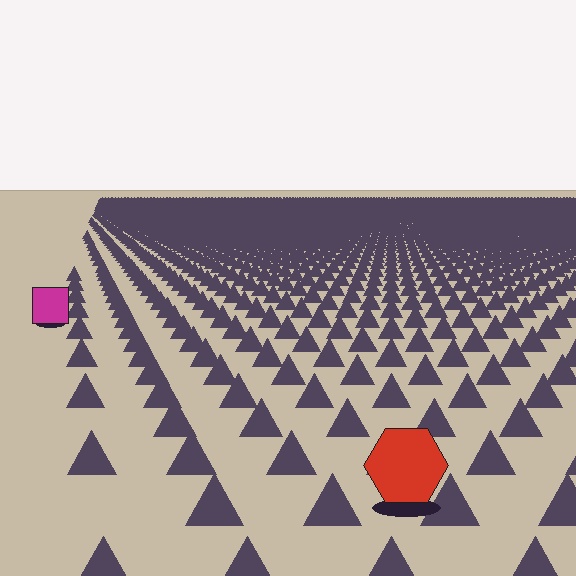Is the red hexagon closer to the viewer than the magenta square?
Yes. The red hexagon is closer — you can tell from the texture gradient: the ground texture is coarser near it.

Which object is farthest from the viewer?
The magenta square is farthest from the viewer. It appears smaller and the ground texture around it is denser.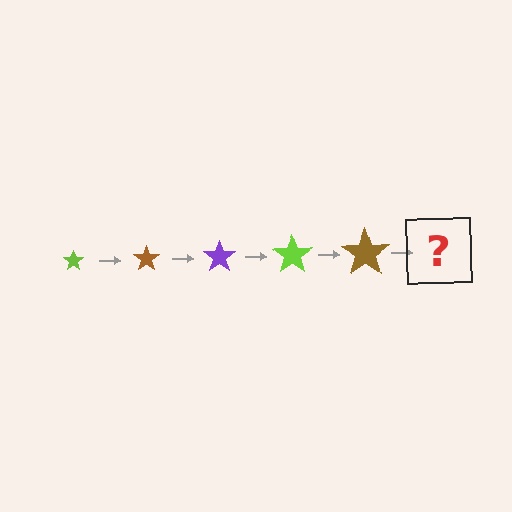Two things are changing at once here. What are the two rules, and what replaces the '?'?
The two rules are that the star grows larger each step and the color cycles through lime, brown, and purple. The '?' should be a purple star, larger than the previous one.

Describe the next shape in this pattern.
It should be a purple star, larger than the previous one.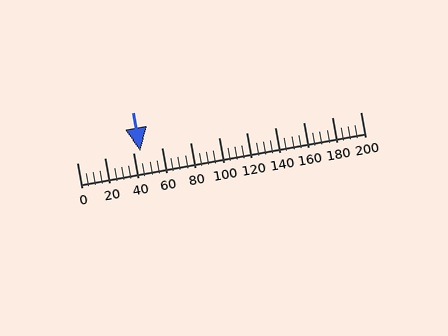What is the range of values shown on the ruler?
The ruler shows values from 0 to 200.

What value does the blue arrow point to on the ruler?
The blue arrow points to approximately 45.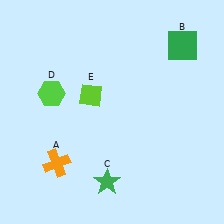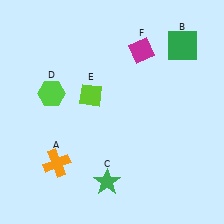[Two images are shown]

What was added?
A magenta diamond (F) was added in Image 2.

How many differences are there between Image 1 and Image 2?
There is 1 difference between the two images.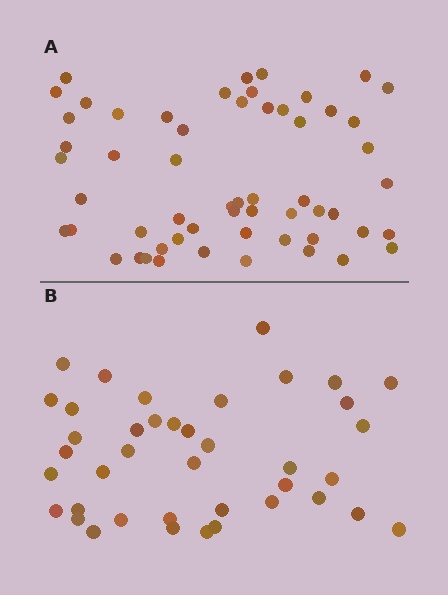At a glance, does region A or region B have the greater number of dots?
Region A (the top region) has more dots.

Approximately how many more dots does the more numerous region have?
Region A has approximately 15 more dots than region B.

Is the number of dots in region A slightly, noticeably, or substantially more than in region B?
Region A has noticeably more, but not dramatically so. The ratio is roughly 1.4 to 1.